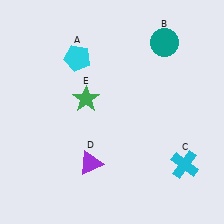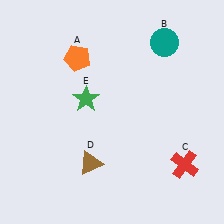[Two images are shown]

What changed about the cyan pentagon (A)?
In Image 1, A is cyan. In Image 2, it changed to orange.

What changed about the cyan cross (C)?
In Image 1, C is cyan. In Image 2, it changed to red.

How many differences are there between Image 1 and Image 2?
There are 3 differences between the two images.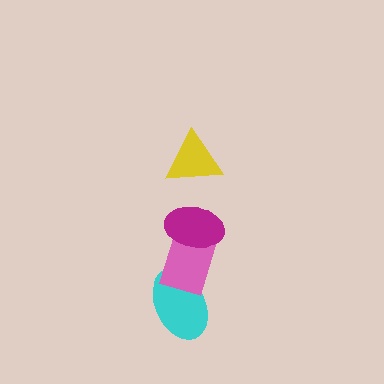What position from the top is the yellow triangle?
The yellow triangle is 1st from the top.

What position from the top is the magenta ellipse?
The magenta ellipse is 2nd from the top.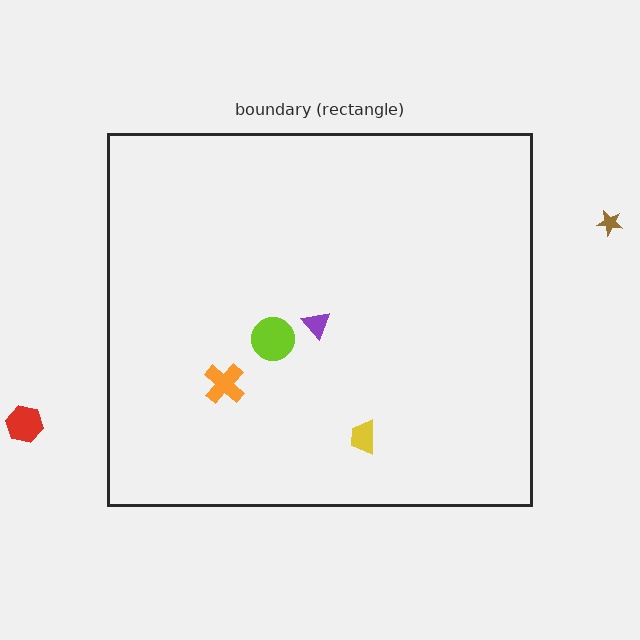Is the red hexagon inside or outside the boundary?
Outside.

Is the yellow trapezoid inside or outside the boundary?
Inside.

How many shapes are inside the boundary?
4 inside, 2 outside.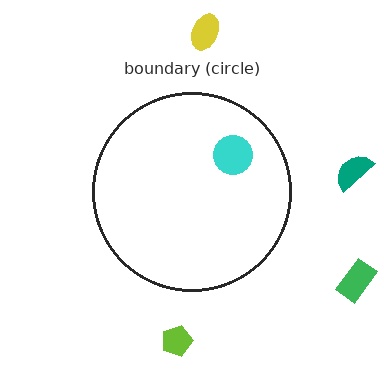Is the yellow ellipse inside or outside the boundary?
Outside.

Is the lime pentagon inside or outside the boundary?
Outside.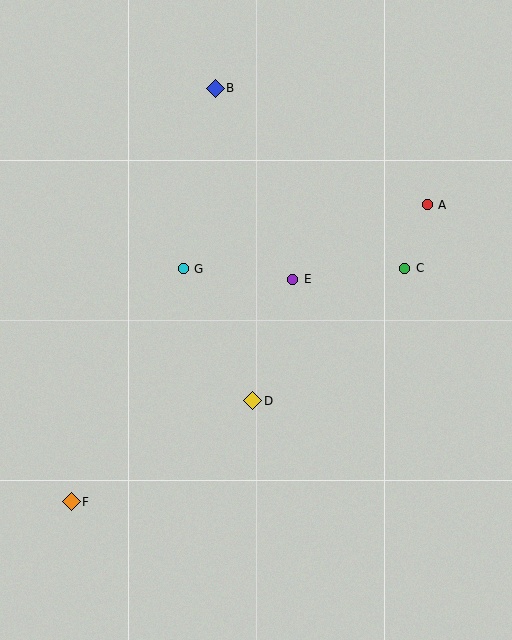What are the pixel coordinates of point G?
Point G is at (183, 269).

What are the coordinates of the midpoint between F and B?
The midpoint between F and B is at (143, 295).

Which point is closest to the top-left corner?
Point B is closest to the top-left corner.